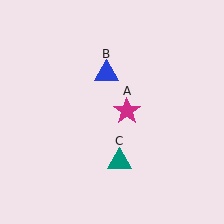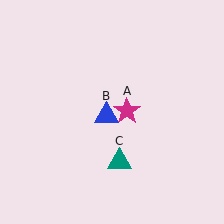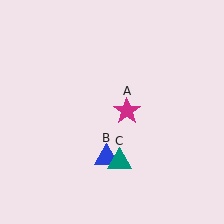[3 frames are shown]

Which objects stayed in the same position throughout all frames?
Magenta star (object A) and teal triangle (object C) remained stationary.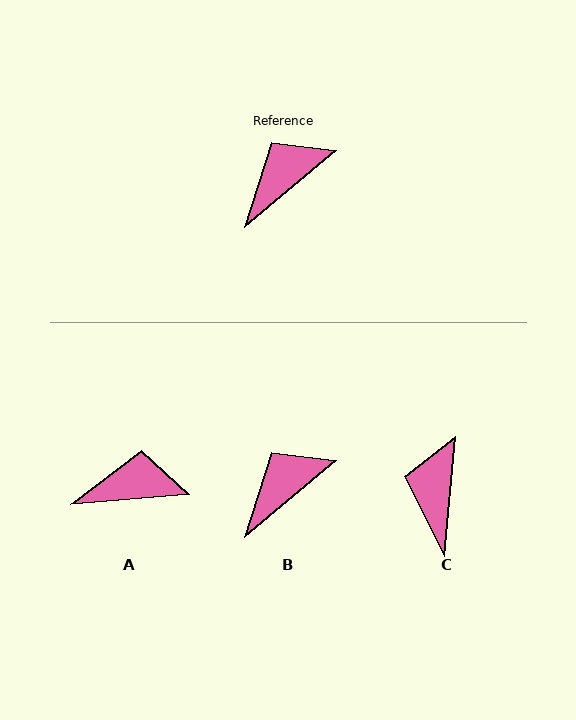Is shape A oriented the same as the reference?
No, it is off by about 35 degrees.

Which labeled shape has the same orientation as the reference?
B.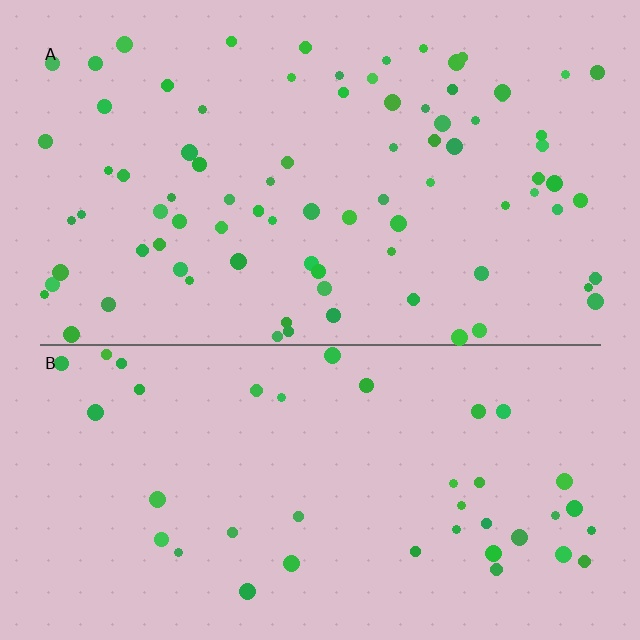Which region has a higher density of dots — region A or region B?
A (the top).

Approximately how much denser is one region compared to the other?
Approximately 2.1× — region A over region B.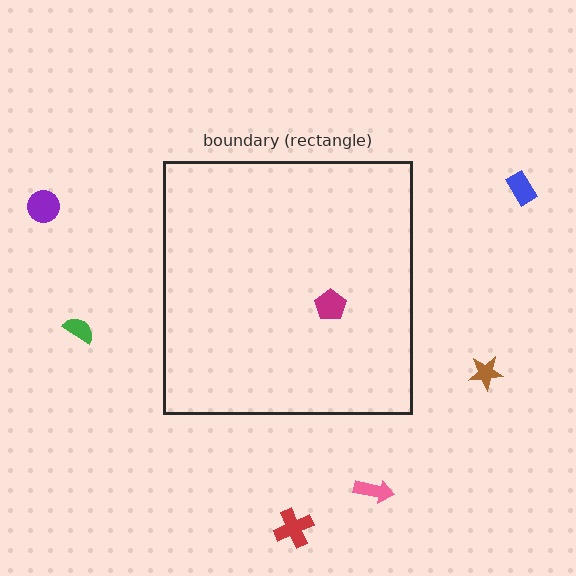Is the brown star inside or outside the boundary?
Outside.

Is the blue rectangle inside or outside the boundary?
Outside.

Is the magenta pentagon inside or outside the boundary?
Inside.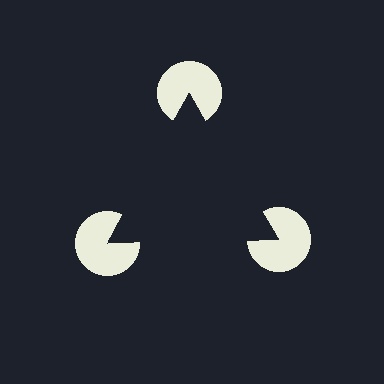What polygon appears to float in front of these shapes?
An illusory triangle — its edges are inferred from the aligned wedge cuts in the pac-man discs, not physically drawn.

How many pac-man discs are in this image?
There are 3 — one at each vertex of the illusory triangle.